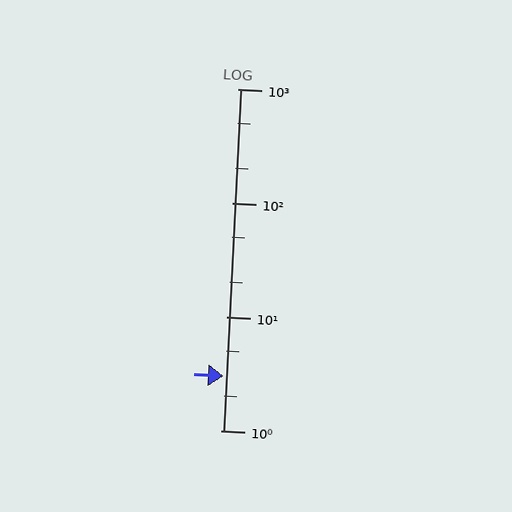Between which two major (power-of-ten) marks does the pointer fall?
The pointer is between 1 and 10.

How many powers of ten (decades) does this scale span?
The scale spans 3 decades, from 1 to 1000.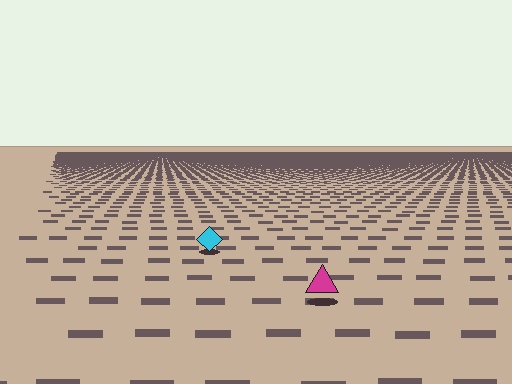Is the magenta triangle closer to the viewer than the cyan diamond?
Yes. The magenta triangle is closer — you can tell from the texture gradient: the ground texture is coarser near it.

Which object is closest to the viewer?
The magenta triangle is closest. The texture marks near it are larger and more spread out.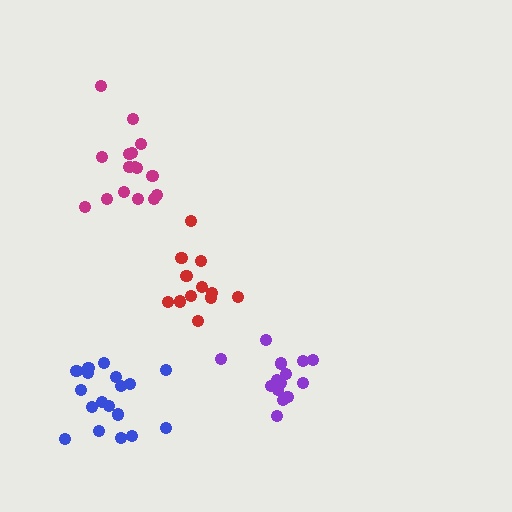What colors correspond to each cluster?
The clusters are colored: purple, red, blue, magenta.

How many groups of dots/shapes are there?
There are 4 groups.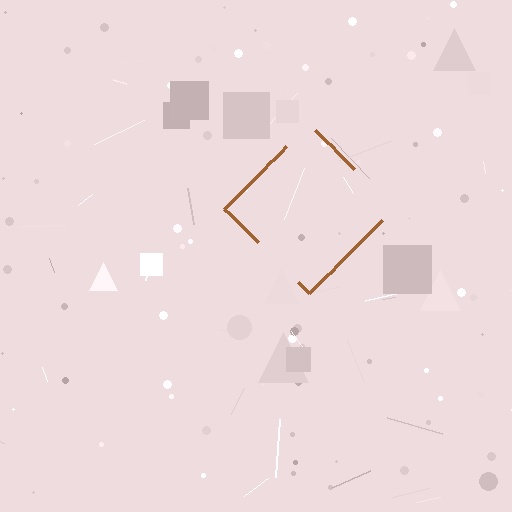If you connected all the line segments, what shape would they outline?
They would outline a diamond.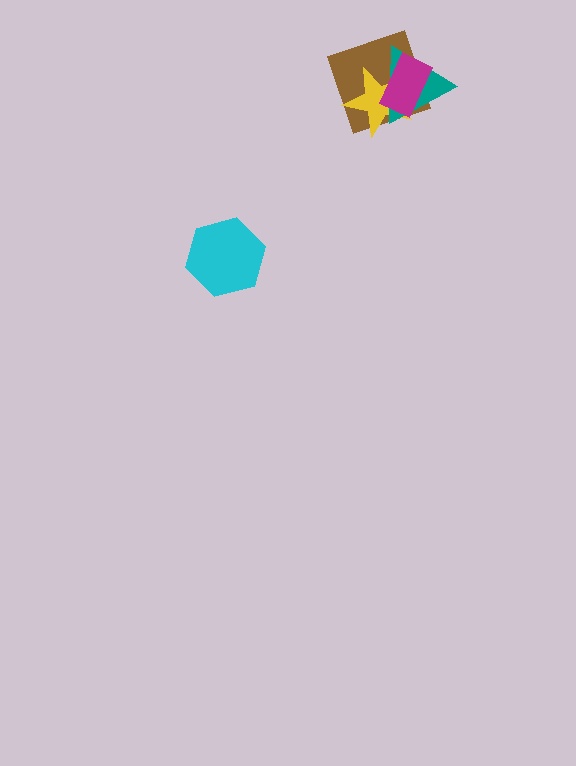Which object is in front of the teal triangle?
The magenta rectangle is in front of the teal triangle.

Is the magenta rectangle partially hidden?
No, no other shape covers it.